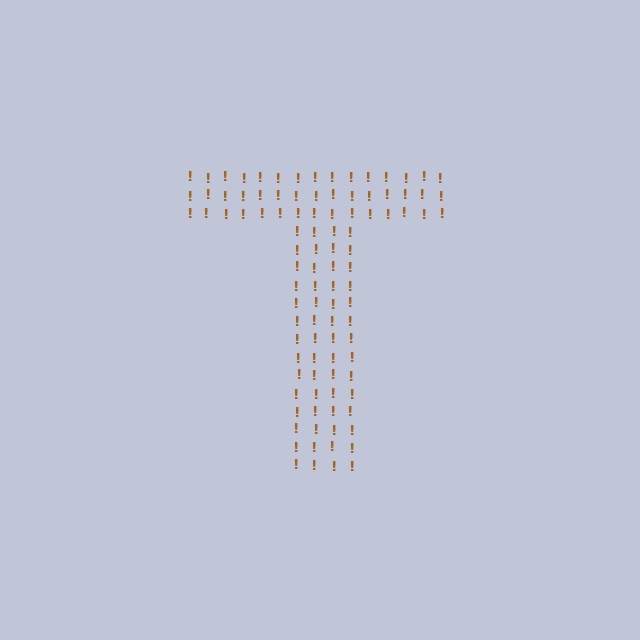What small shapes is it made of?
It is made of small exclamation marks.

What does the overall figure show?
The overall figure shows the letter T.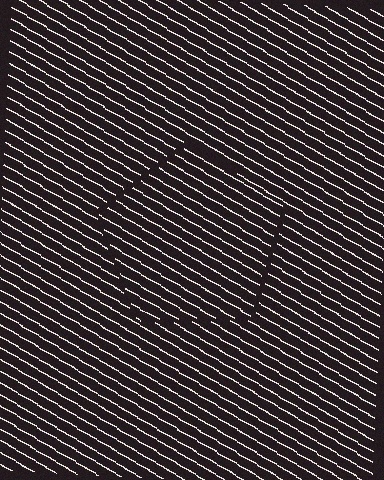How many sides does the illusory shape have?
5 sides — the line-ends trace a pentagon.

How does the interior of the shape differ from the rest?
The interior of the shape contains the same grating, shifted by half a period — the contour is defined by the phase discontinuity where line-ends from the inner and outer gratings abut.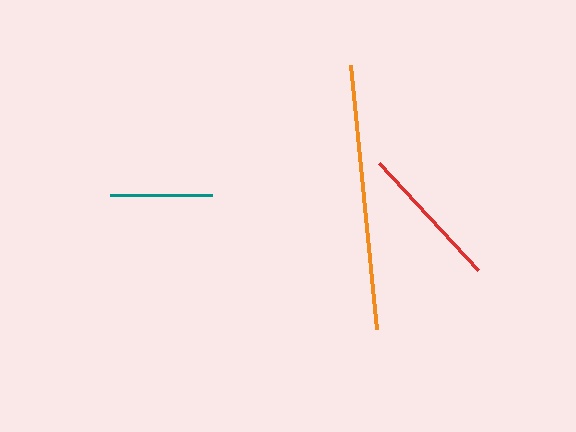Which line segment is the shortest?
The teal line is the shortest at approximately 102 pixels.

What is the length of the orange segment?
The orange segment is approximately 265 pixels long.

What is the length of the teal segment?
The teal segment is approximately 102 pixels long.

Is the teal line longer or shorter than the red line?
The red line is longer than the teal line.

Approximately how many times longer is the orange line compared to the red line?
The orange line is approximately 1.8 times the length of the red line.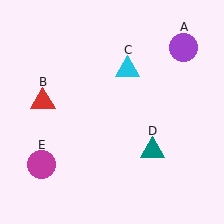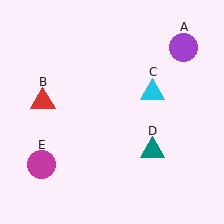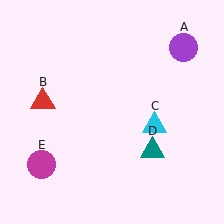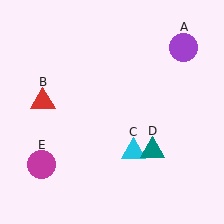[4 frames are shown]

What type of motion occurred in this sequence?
The cyan triangle (object C) rotated clockwise around the center of the scene.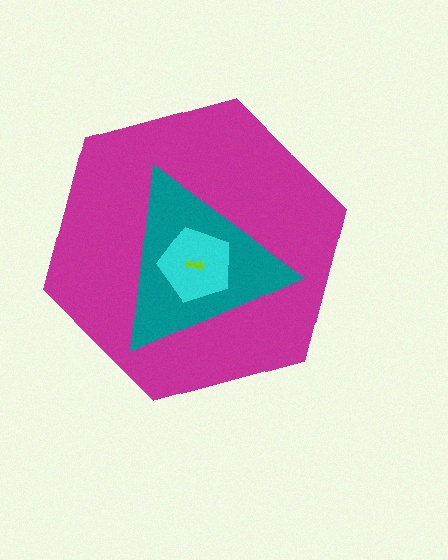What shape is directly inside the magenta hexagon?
The teal triangle.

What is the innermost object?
The lime arrow.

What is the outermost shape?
The magenta hexagon.